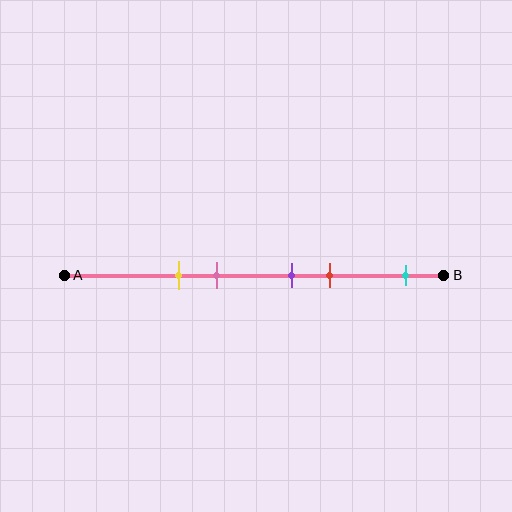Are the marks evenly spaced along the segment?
No, the marks are not evenly spaced.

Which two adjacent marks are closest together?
The purple and red marks are the closest adjacent pair.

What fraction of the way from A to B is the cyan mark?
The cyan mark is approximately 90% (0.9) of the way from A to B.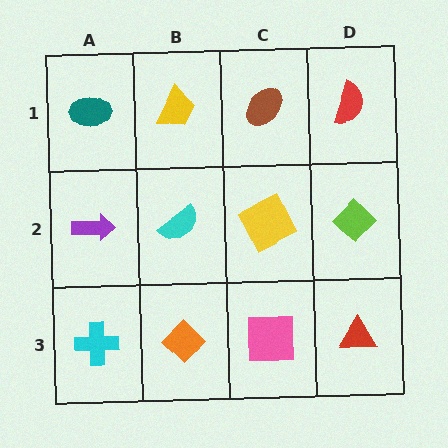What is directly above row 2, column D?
A red semicircle.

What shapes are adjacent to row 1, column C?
A yellow square (row 2, column C), a yellow trapezoid (row 1, column B), a red semicircle (row 1, column D).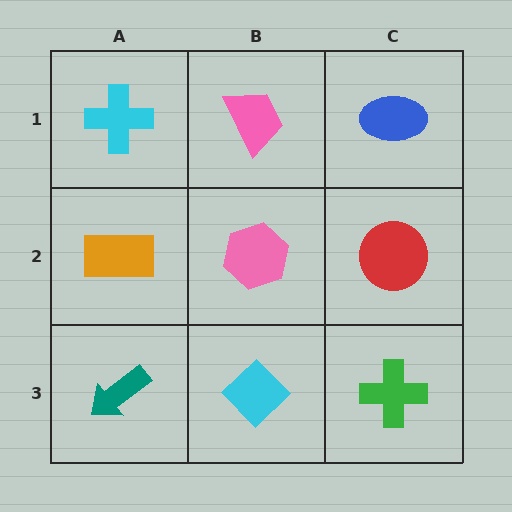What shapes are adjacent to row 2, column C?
A blue ellipse (row 1, column C), a green cross (row 3, column C), a pink hexagon (row 2, column B).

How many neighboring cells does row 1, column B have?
3.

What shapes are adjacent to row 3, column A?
An orange rectangle (row 2, column A), a cyan diamond (row 3, column B).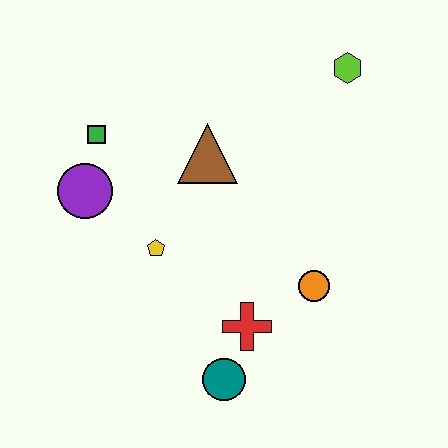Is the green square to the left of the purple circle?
No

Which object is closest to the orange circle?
The red cross is closest to the orange circle.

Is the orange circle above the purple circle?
No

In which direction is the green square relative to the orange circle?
The green square is to the left of the orange circle.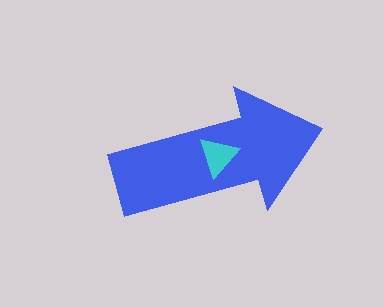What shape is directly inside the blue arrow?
The cyan triangle.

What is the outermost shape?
The blue arrow.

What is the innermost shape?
The cyan triangle.